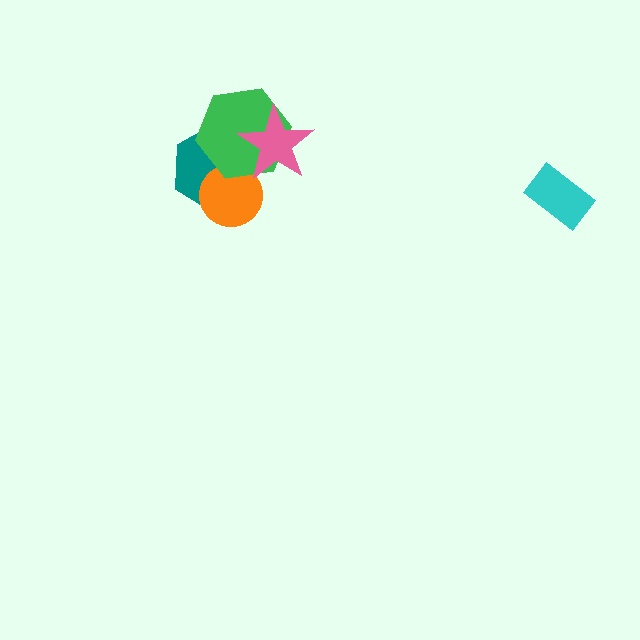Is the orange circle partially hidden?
Yes, it is partially covered by another shape.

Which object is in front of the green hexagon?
The pink star is in front of the green hexagon.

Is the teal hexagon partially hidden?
Yes, it is partially covered by another shape.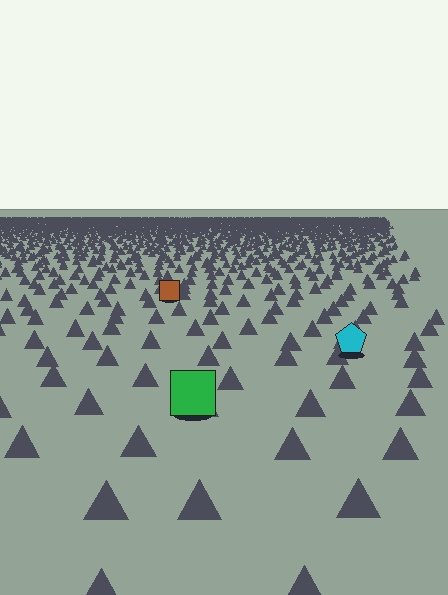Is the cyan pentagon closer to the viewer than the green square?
No. The green square is closer — you can tell from the texture gradient: the ground texture is coarser near it.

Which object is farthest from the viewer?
The brown square is farthest from the viewer. It appears smaller and the ground texture around it is denser.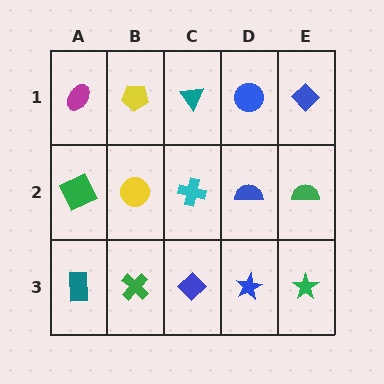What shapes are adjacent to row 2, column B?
A yellow pentagon (row 1, column B), a green cross (row 3, column B), a green square (row 2, column A), a cyan cross (row 2, column C).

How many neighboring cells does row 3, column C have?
3.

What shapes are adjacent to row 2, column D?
A blue circle (row 1, column D), a blue star (row 3, column D), a cyan cross (row 2, column C), a green semicircle (row 2, column E).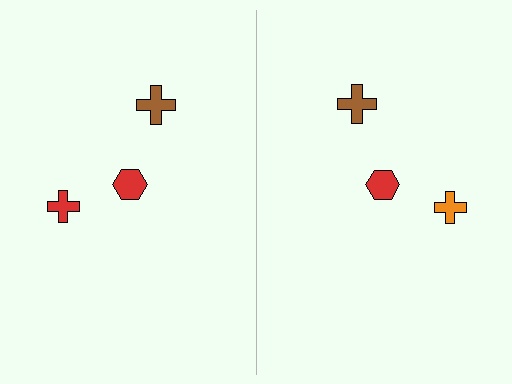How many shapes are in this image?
There are 6 shapes in this image.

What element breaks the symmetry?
The orange cross on the right side breaks the symmetry — its mirror counterpart is red.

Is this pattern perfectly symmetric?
No, the pattern is not perfectly symmetric. The orange cross on the right side breaks the symmetry — its mirror counterpart is red.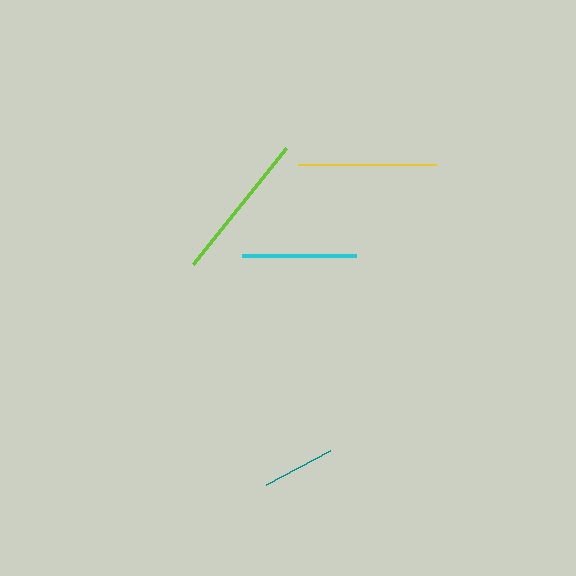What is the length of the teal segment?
The teal segment is approximately 72 pixels long.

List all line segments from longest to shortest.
From longest to shortest: lime, yellow, cyan, teal.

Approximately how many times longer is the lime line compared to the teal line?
The lime line is approximately 2.1 times the length of the teal line.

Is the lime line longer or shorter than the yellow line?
The lime line is longer than the yellow line.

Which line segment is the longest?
The lime line is the longest at approximately 150 pixels.